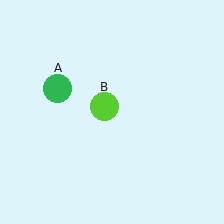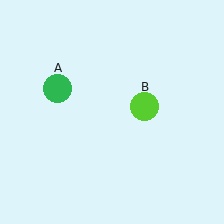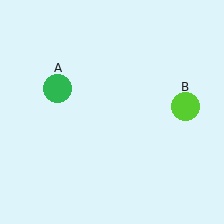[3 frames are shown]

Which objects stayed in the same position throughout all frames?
Green circle (object A) remained stationary.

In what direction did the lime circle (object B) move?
The lime circle (object B) moved right.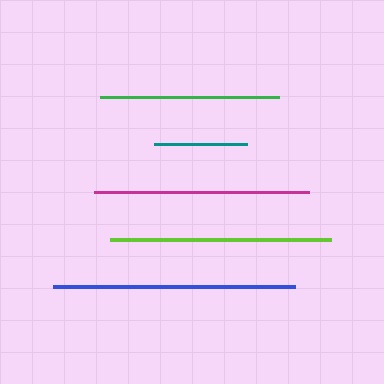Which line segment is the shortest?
The teal line is the shortest at approximately 94 pixels.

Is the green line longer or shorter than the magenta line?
The magenta line is longer than the green line.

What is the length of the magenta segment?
The magenta segment is approximately 215 pixels long.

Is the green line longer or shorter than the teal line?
The green line is longer than the teal line.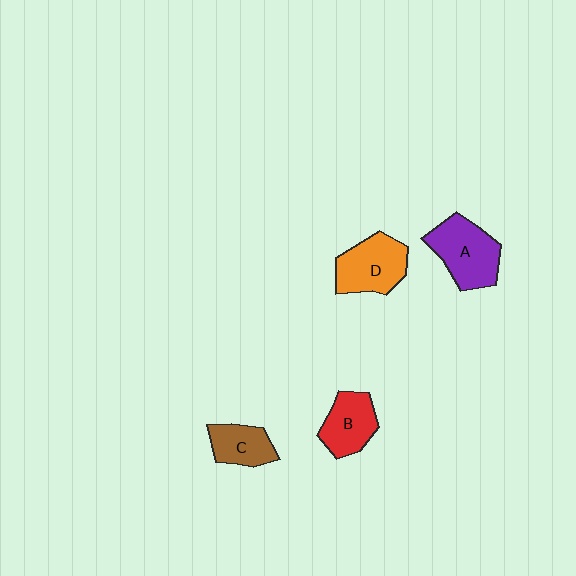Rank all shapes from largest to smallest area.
From largest to smallest: A (purple), D (orange), B (red), C (brown).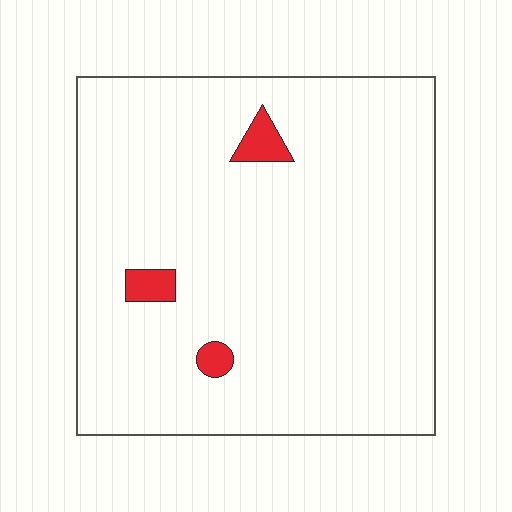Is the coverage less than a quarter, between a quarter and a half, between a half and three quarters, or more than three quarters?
Less than a quarter.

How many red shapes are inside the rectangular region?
3.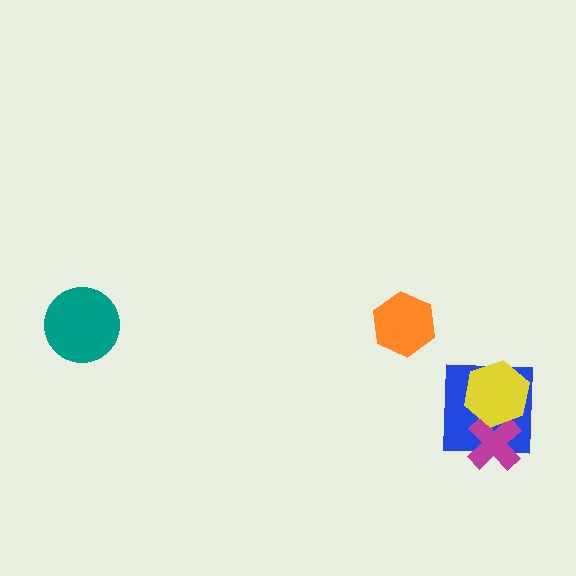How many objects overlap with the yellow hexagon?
2 objects overlap with the yellow hexagon.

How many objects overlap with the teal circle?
0 objects overlap with the teal circle.